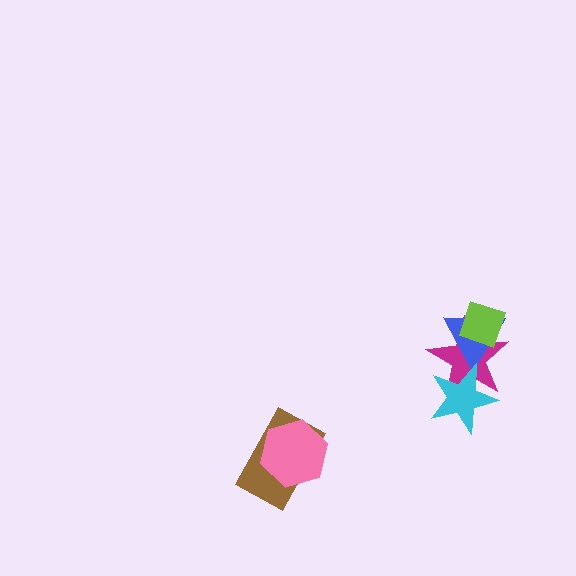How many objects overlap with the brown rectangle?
1 object overlaps with the brown rectangle.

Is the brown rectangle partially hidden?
Yes, it is partially covered by another shape.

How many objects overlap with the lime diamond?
2 objects overlap with the lime diamond.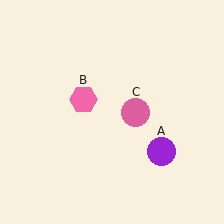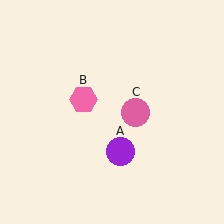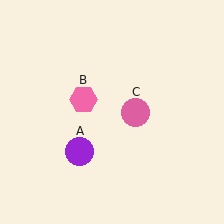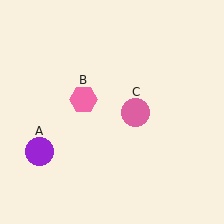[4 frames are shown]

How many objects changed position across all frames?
1 object changed position: purple circle (object A).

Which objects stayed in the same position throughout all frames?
Pink hexagon (object B) and pink circle (object C) remained stationary.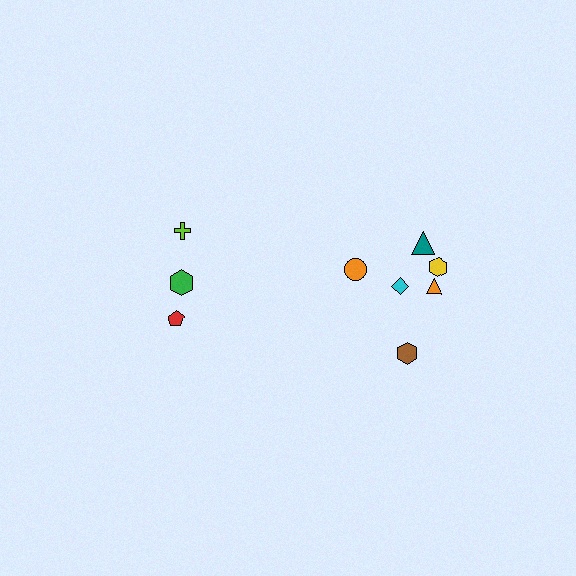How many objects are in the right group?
There are 6 objects.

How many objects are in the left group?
There are 3 objects.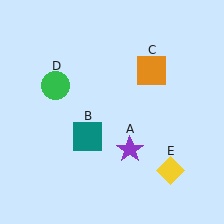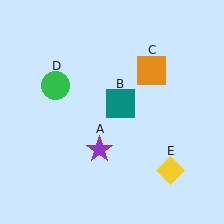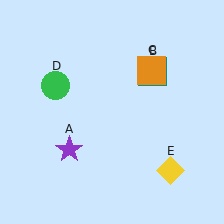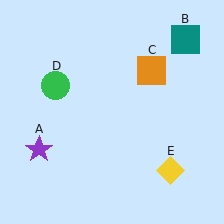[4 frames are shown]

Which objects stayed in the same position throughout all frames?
Orange square (object C) and green circle (object D) and yellow diamond (object E) remained stationary.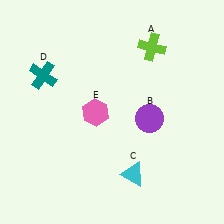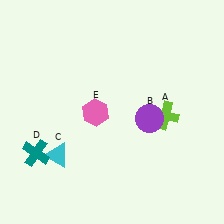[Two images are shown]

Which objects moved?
The objects that moved are: the lime cross (A), the cyan triangle (C), the teal cross (D).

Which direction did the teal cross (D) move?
The teal cross (D) moved down.